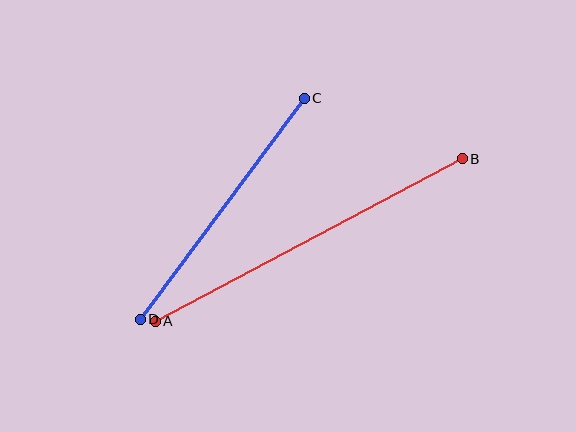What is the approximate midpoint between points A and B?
The midpoint is at approximately (309, 240) pixels.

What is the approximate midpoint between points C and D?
The midpoint is at approximately (222, 209) pixels.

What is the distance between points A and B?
The distance is approximately 347 pixels.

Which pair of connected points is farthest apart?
Points A and B are farthest apart.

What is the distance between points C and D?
The distance is approximately 276 pixels.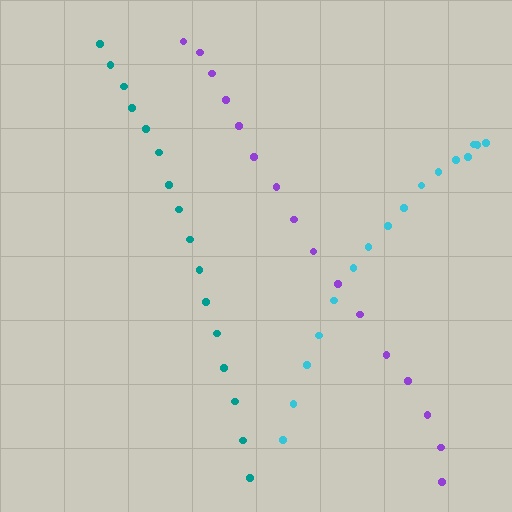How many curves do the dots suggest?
There are 3 distinct paths.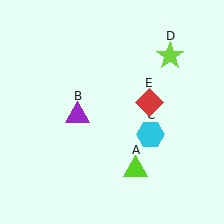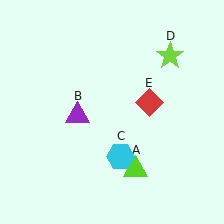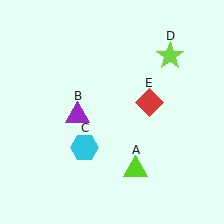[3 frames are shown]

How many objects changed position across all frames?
1 object changed position: cyan hexagon (object C).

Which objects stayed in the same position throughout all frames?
Lime triangle (object A) and purple triangle (object B) and lime star (object D) and red diamond (object E) remained stationary.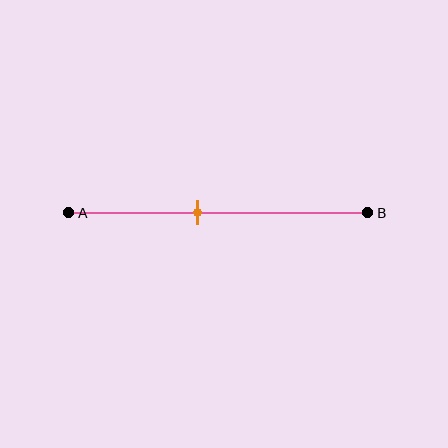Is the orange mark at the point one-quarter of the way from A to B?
No, the mark is at about 45% from A, not at the 25% one-quarter point.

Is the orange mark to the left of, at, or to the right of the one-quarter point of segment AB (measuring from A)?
The orange mark is to the right of the one-quarter point of segment AB.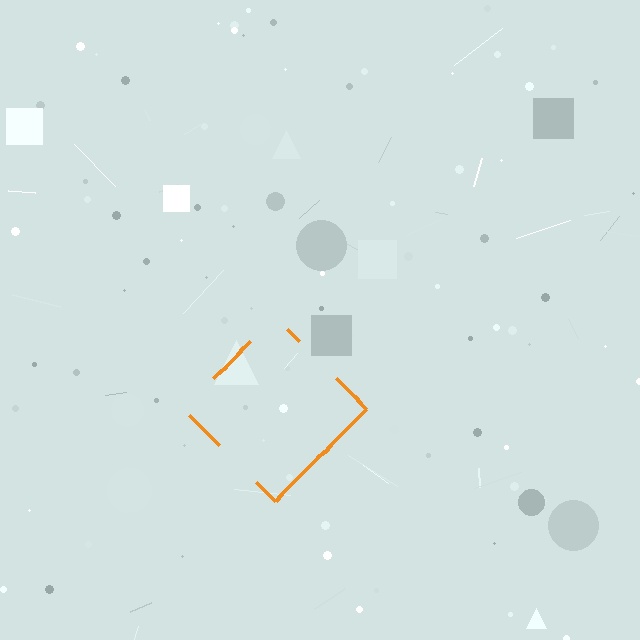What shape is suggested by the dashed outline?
The dashed outline suggests a diamond.